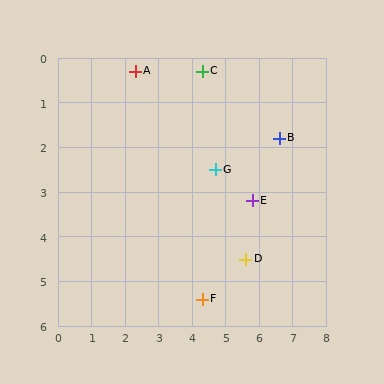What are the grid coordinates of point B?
Point B is at approximately (6.6, 1.8).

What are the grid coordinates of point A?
Point A is at approximately (2.3, 0.3).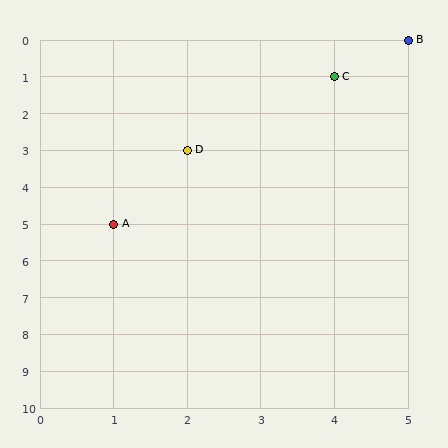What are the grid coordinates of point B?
Point B is at grid coordinates (5, 0).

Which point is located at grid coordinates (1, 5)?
Point A is at (1, 5).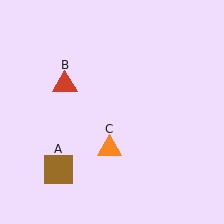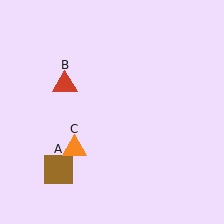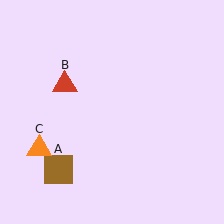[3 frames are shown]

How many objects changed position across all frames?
1 object changed position: orange triangle (object C).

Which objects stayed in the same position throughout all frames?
Brown square (object A) and red triangle (object B) remained stationary.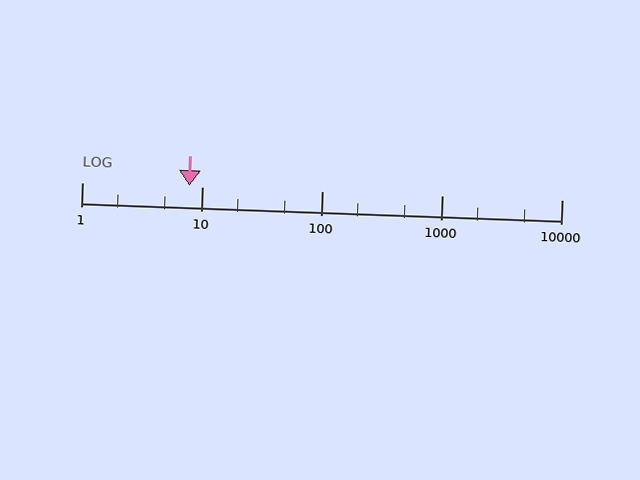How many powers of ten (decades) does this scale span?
The scale spans 4 decades, from 1 to 10000.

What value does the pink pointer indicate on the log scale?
The pointer indicates approximately 7.8.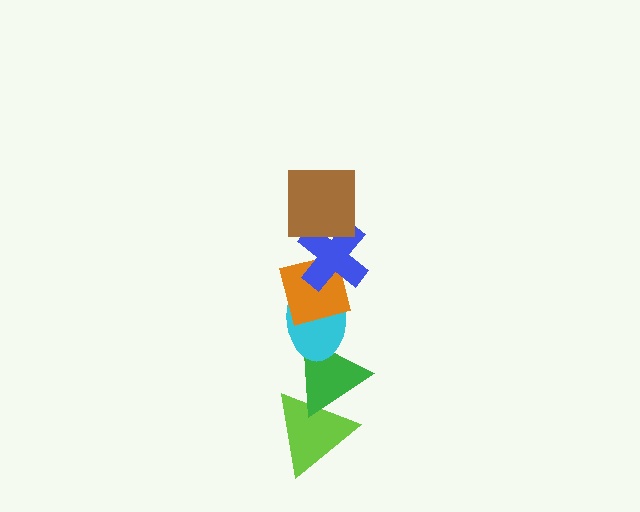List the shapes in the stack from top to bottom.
From top to bottom: the brown square, the blue cross, the orange square, the cyan ellipse, the green triangle, the lime triangle.